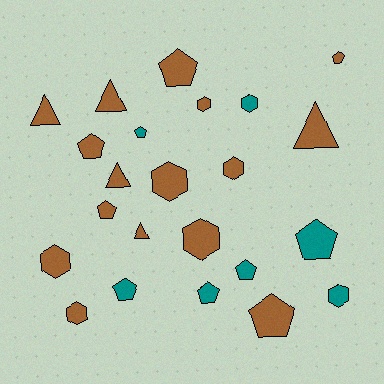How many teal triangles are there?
There are no teal triangles.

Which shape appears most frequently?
Pentagon, with 10 objects.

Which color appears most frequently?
Brown, with 16 objects.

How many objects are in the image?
There are 23 objects.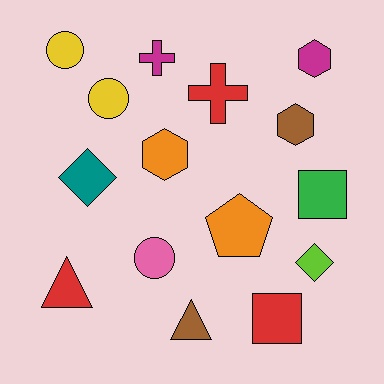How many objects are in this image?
There are 15 objects.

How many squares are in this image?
There are 2 squares.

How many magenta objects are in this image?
There are 2 magenta objects.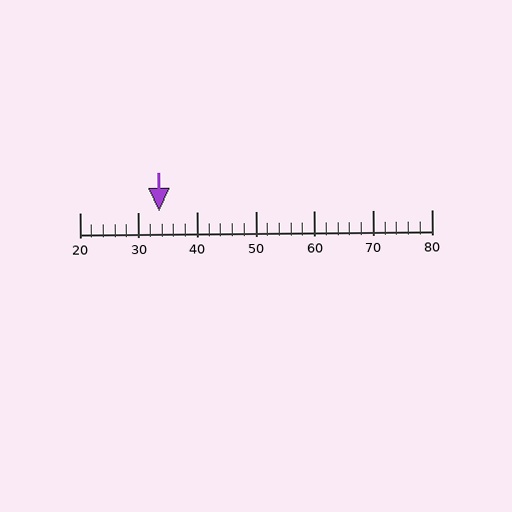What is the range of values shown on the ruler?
The ruler shows values from 20 to 80.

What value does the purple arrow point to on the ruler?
The purple arrow points to approximately 34.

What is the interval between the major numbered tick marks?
The major tick marks are spaced 10 units apart.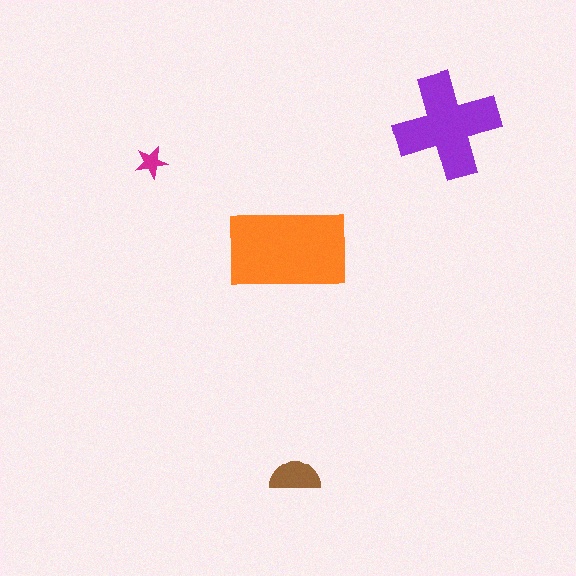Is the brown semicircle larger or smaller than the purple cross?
Smaller.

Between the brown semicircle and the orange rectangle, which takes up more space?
The orange rectangle.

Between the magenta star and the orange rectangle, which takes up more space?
The orange rectangle.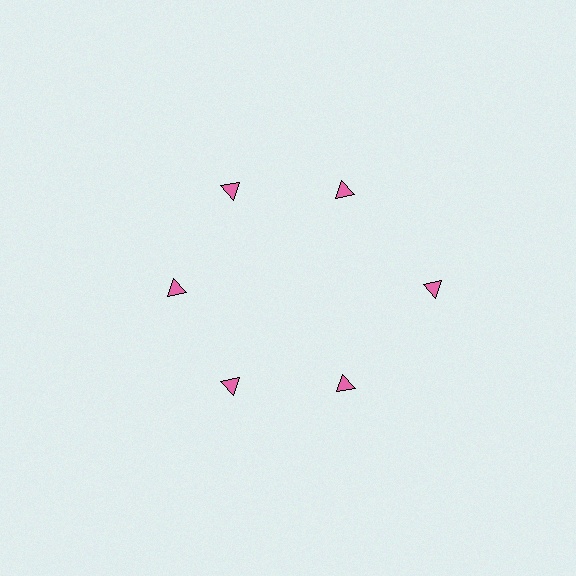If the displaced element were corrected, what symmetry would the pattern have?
It would have 6-fold rotational symmetry — the pattern would map onto itself every 60 degrees.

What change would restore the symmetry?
The symmetry would be restored by moving it inward, back onto the ring so that all 6 triangles sit at equal angles and equal distance from the center.